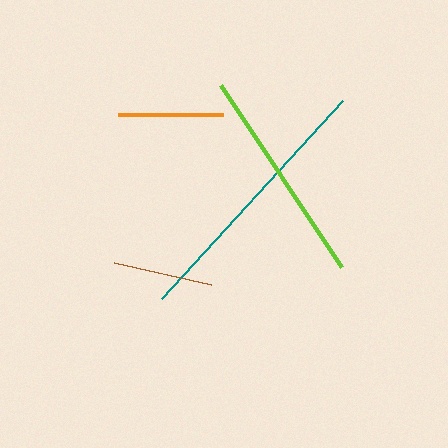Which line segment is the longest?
The teal line is the longest at approximately 268 pixels.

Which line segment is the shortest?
The brown line is the shortest at approximately 99 pixels.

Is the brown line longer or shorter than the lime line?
The lime line is longer than the brown line.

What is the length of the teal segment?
The teal segment is approximately 268 pixels long.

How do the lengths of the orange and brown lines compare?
The orange and brown lines are approximately the same length.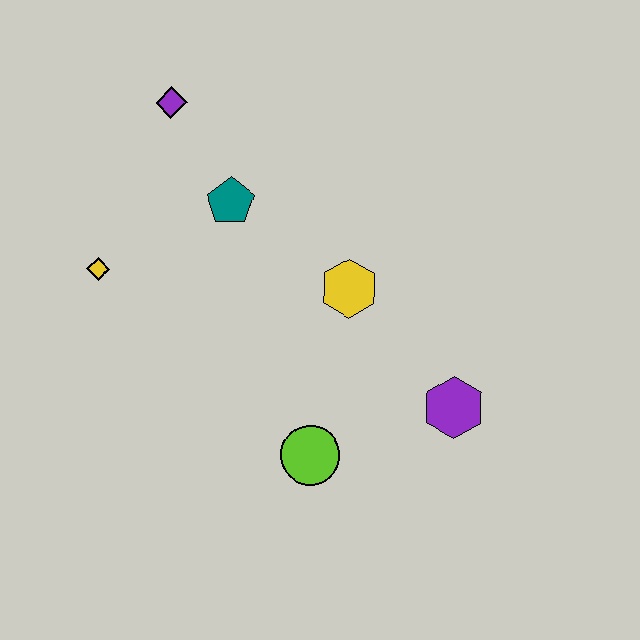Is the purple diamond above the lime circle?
Yes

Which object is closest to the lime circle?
The purple hexagon is closest to the lime circle.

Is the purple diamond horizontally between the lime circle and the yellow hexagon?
No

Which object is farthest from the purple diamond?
The purple hexagon is farthest from the purple diamond.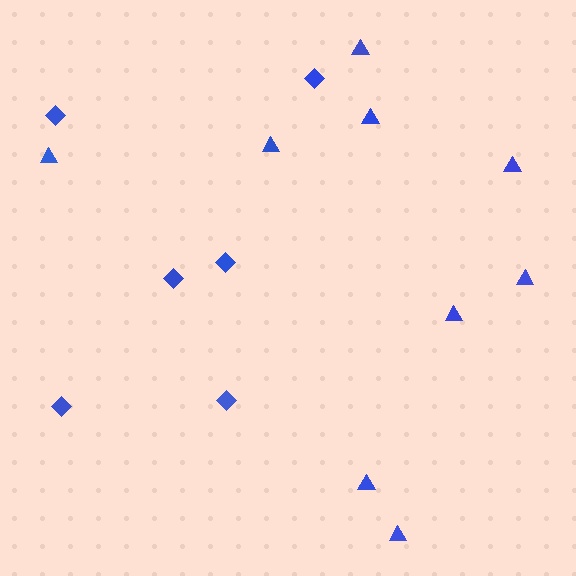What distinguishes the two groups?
There are 2 groups: one group of diamonds (6) and one group of triangles (9).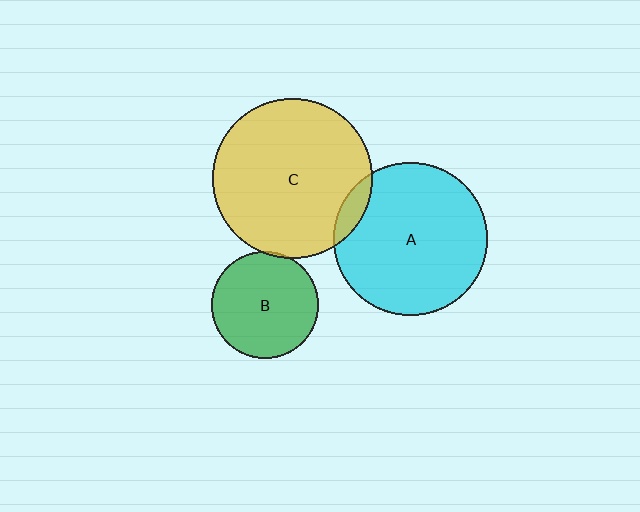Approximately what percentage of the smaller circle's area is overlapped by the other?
Approximately 10%.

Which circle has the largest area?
Circle C (yellow).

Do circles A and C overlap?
Yes.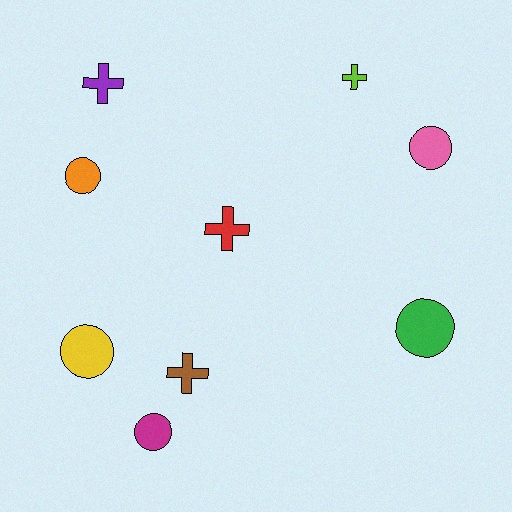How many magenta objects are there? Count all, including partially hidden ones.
There is 1 magenta object.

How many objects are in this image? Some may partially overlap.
There are 9 objects.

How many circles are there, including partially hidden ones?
There are 5 circles.